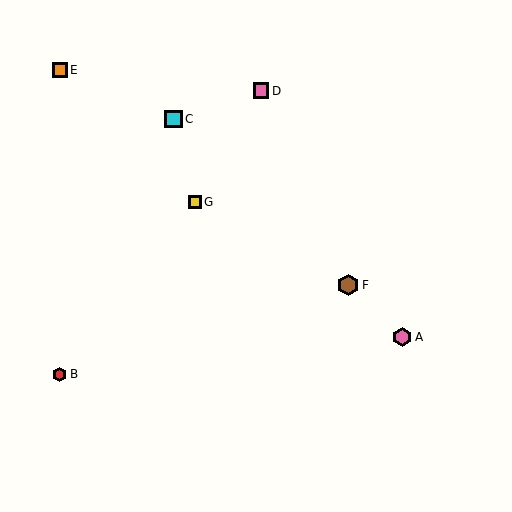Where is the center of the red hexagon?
The center of the red hexagon is at (59, 374).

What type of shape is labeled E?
Shape E is an orange square.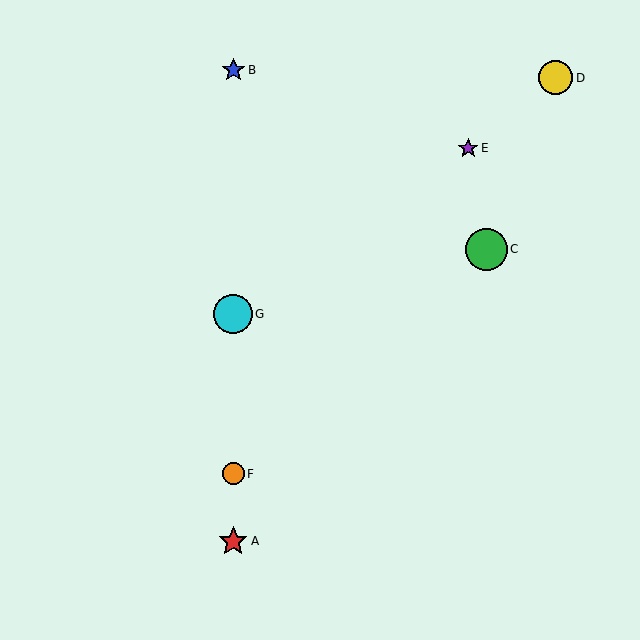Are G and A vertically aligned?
Yes, both are at x≈233.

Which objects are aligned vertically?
Objects A, B, F, G are aligned vertically.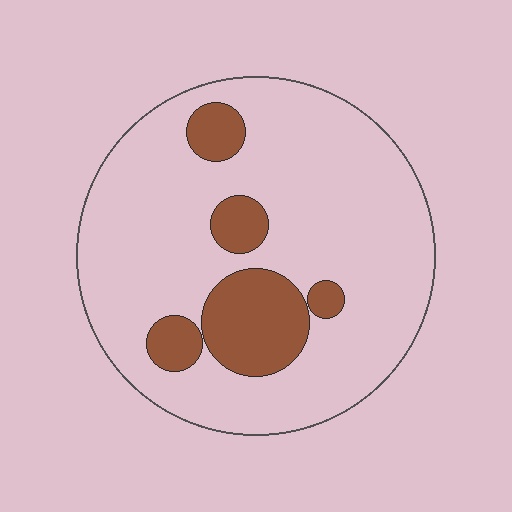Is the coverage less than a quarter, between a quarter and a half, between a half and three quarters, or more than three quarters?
Less than a quarter.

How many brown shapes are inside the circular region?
5.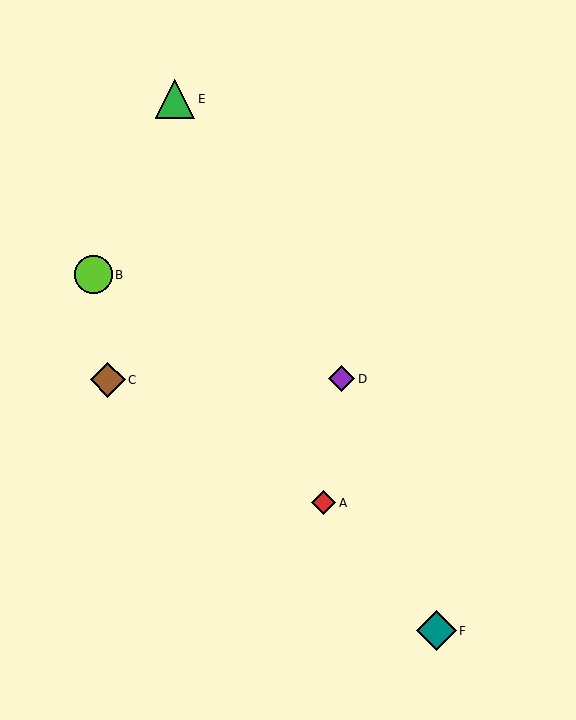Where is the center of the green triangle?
The center of the green triangle is at (175, 99).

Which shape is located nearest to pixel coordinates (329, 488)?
The red diamond (labeled A) at (324, 503) is nearest to that location.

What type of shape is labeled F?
Shape F is a teal diamond.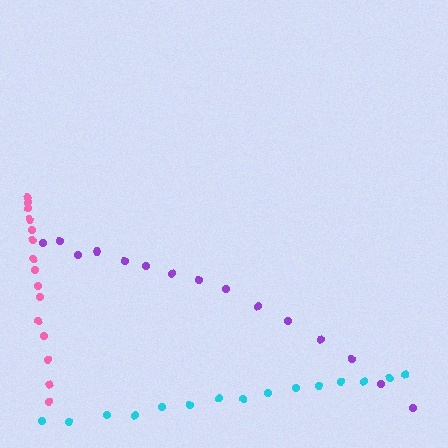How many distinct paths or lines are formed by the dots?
There are 3 distinct paths.